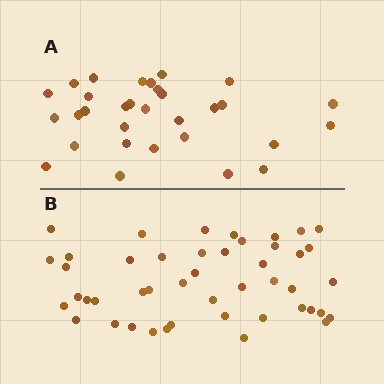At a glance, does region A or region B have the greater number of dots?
Region B (the bottom region) has more dots.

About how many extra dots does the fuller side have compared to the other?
Region B has approximately 15 more dots than region A.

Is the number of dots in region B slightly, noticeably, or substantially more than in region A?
Region B has substantially more. The ratio is roughly 1.5 to 1.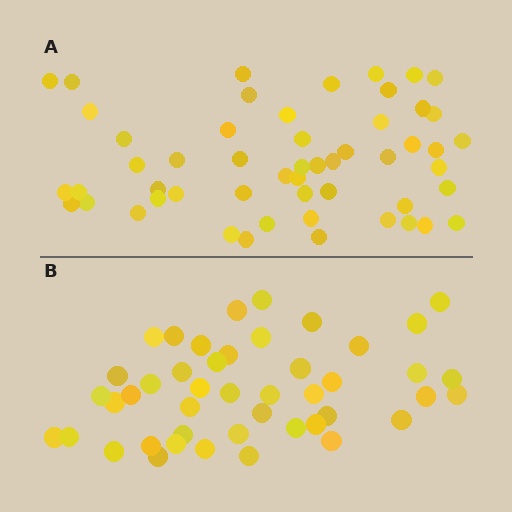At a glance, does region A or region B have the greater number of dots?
Region A (the top region) has more dots.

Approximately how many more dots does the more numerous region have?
Region A has roughly 8 or so more dots than region B.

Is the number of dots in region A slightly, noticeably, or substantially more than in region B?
Region A has only slightly more — the two regions are fairly close. The ratio is roughly 1.2 to 1.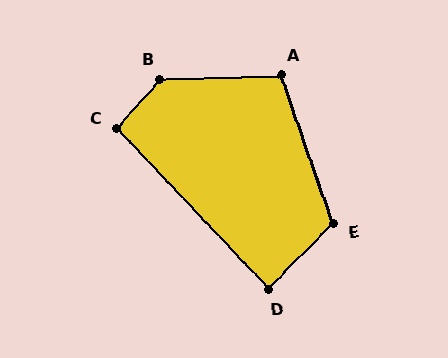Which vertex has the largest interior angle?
B, at approximately 133 degrees.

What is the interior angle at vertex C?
Approximately 95 degrees (obtuse).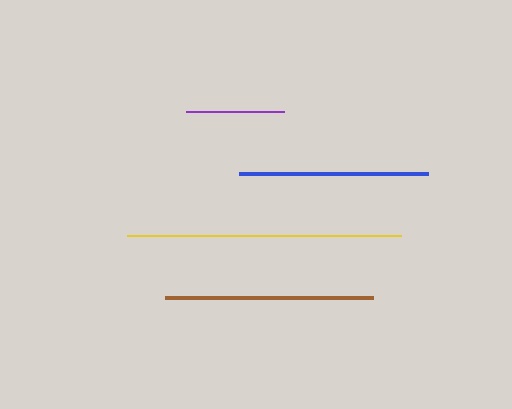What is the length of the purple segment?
The purple segment is approximately 98 pixels long.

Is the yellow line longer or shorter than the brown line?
The yellow line is longer than the brown line.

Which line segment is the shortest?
The purple line is the shortest at approximately 98 pixels.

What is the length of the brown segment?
The brown segment is approximately 208 pixels long.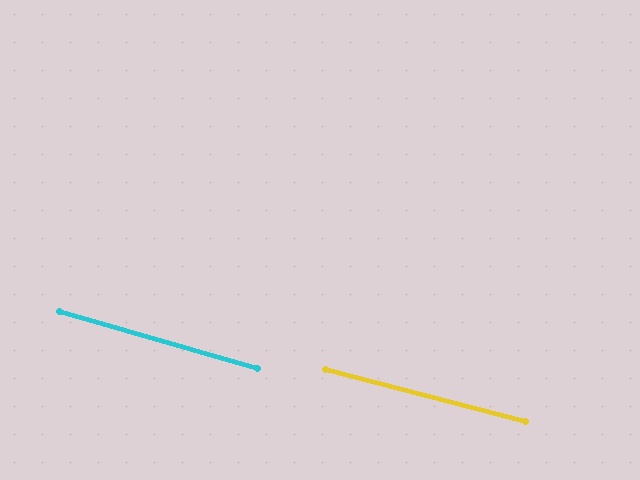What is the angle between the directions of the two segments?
Approximately 2 degrees.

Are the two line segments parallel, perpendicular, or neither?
Parallel — their directions differ by only 1.6°.